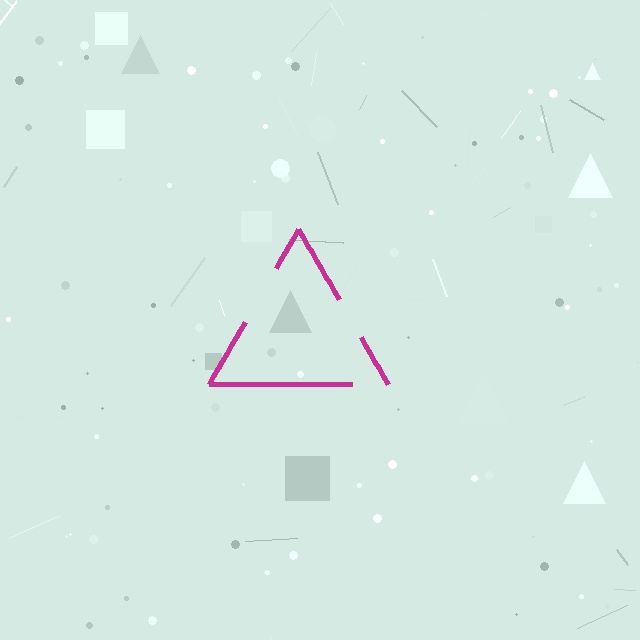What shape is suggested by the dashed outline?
The dashed outline suggests a triangle.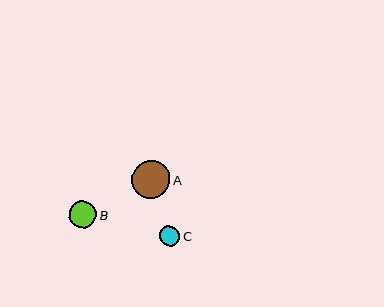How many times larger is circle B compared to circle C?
Circle B is approximately 1.4 times the size of circle C.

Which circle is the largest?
Circle A is the largest with a size of approximately 39 pixels.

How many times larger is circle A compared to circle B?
Circle A is approximately 1.4 times the size of circle B.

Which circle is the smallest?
Circle C is the smallest with a size of approximately 20 pixels.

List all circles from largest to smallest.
From largest to smallest: A, B, C.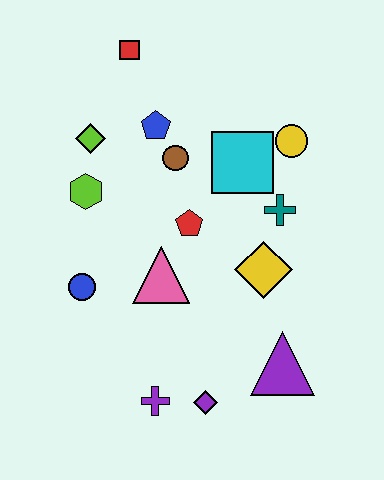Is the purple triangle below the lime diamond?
Yes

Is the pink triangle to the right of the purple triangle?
No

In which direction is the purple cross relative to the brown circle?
The purple cross is below the brown circle.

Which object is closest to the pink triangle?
The red pentagon is closest to the pink triangle.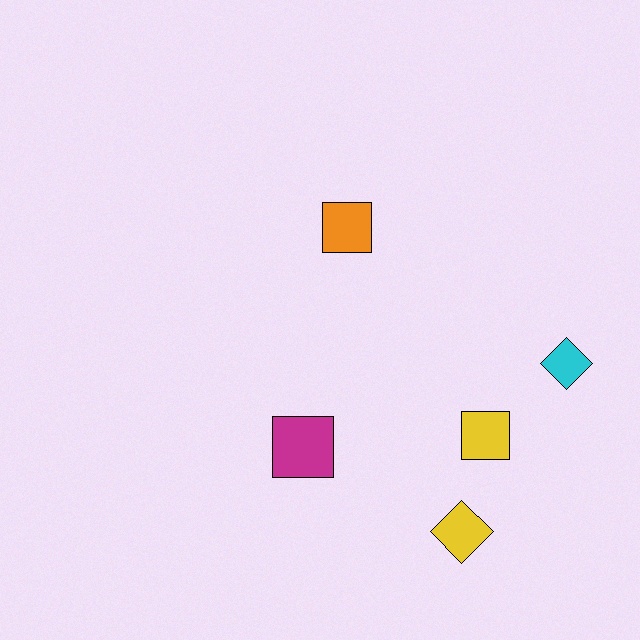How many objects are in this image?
There are 5 objects.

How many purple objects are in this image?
There are no purple objects.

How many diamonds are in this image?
There are 2 diamonds.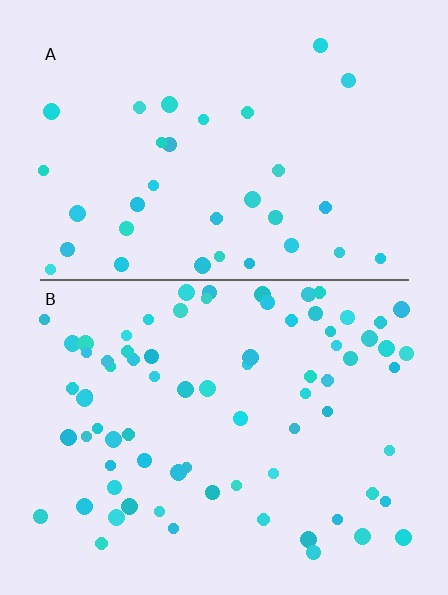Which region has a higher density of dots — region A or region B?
B (the bottom).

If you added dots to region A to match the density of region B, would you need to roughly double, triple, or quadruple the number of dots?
Approximately double.